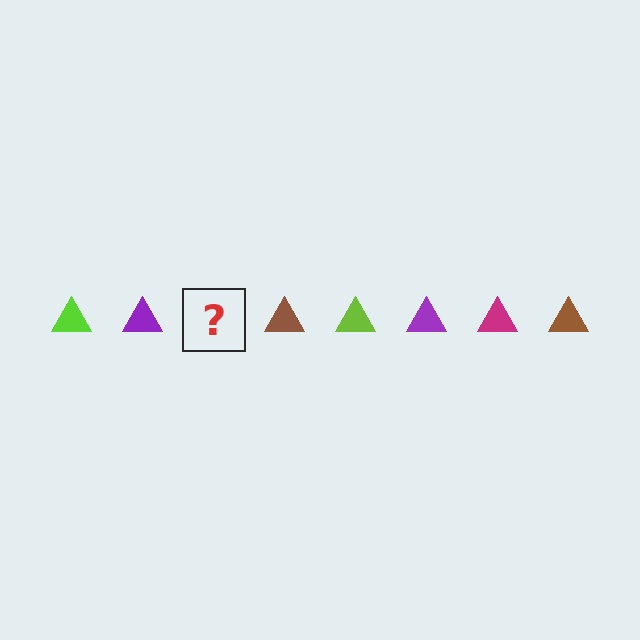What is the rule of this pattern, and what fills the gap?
The rule is that the pattern cycles through lime, purple, magenta, brown triangles. The gap should be filled with a magenta triangle.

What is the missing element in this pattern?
The missing element is a magenta triangle.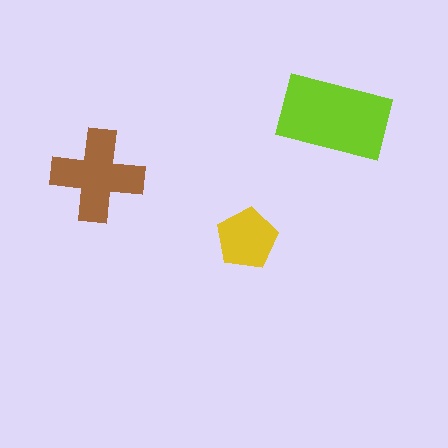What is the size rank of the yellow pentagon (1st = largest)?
3rd.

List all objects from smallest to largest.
The yellow pentagon, the brown cross, the lime rectangle.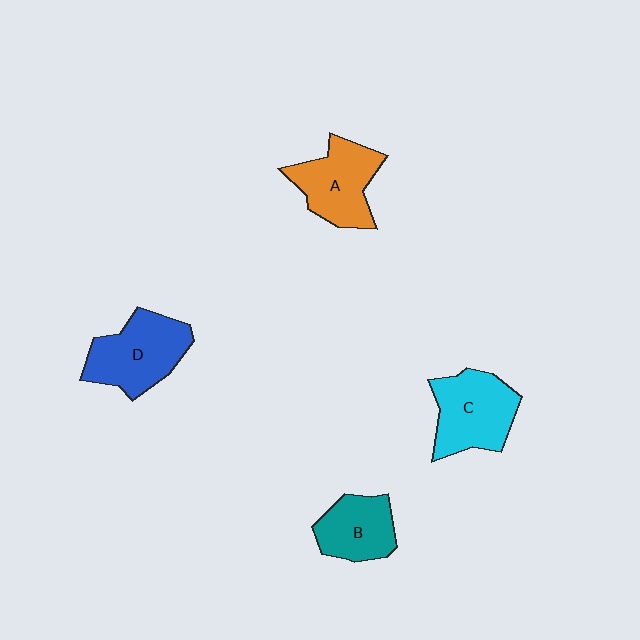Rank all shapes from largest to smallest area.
From largest to smallest: D (blue), C (cyan), A (orange), B (teal).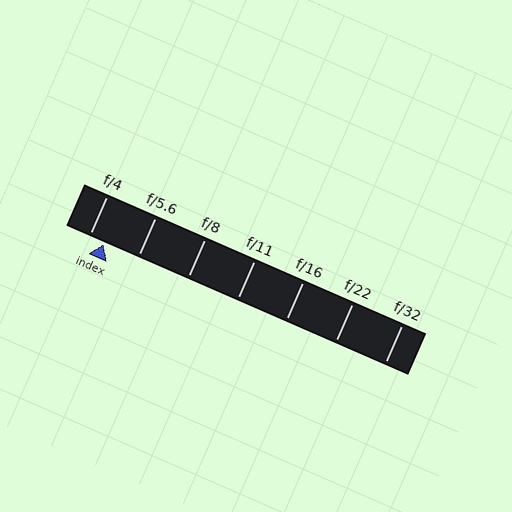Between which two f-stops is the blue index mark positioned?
The index mark is between f/4 and f/5.6.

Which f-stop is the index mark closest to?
The index mark is closest to f/4.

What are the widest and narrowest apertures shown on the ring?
The widest aperture shown is f/4 and the narrowest is f/32.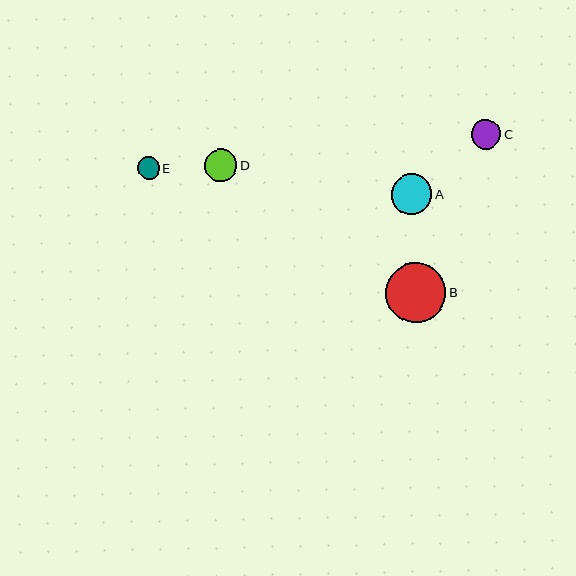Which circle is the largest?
Circle B is the largest with a size of approximately 60 pixels.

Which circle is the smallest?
Circle E is the smallest with a size of approximately 22 pixels.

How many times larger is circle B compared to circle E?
Circle B is approximately 2.7 times the size of circle E.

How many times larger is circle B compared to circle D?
Circle B is approximately 1.8 times the size of circle D.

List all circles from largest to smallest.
From largest to smallest: B, A, D, C, E.